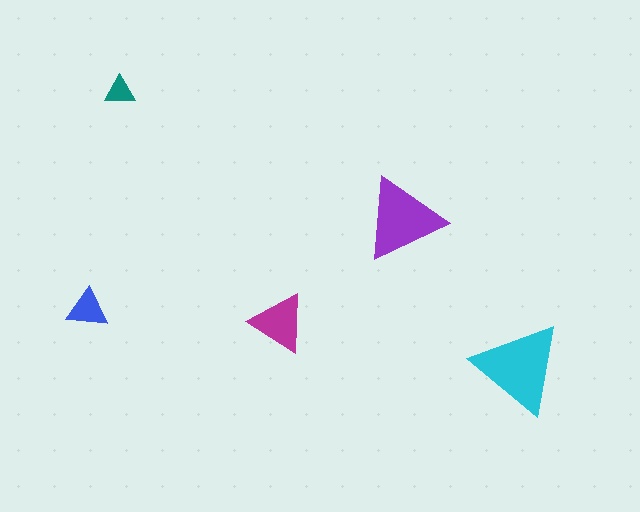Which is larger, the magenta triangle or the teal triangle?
The magenta one.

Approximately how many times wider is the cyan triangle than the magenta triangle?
About 1.5 times wider.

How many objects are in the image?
There are 5 objects in the image.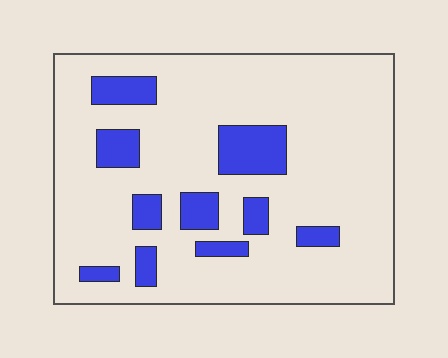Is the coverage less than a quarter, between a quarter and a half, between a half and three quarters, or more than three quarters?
Less than a quarter.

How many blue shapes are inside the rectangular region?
10.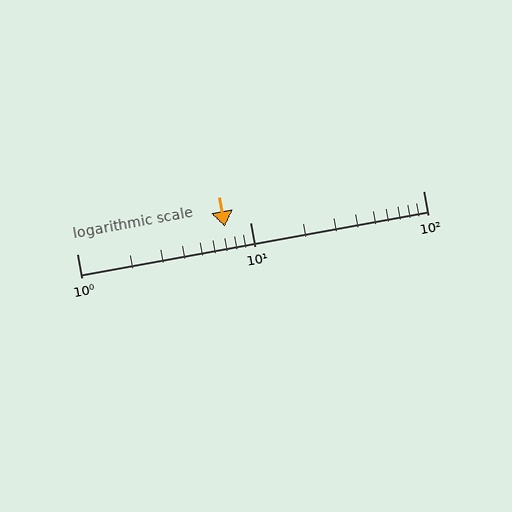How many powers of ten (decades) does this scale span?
The scale spans 2 decades, from 1 to 100.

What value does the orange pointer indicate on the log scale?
The pointer indicates approximately 7.2.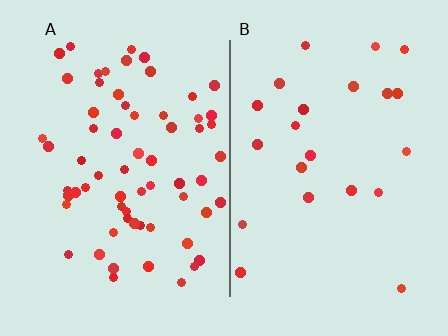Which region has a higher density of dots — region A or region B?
A (the left).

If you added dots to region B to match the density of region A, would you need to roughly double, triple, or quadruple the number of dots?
Approximately triple.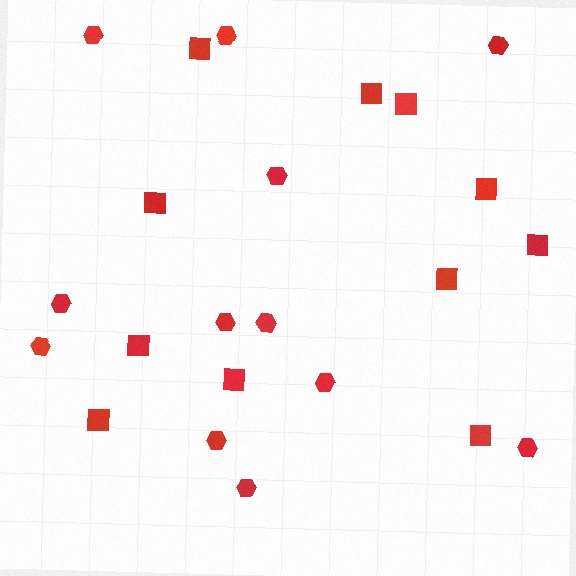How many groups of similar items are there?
There are 2 groups: one group of squares (11) and one group of hexagons (12).